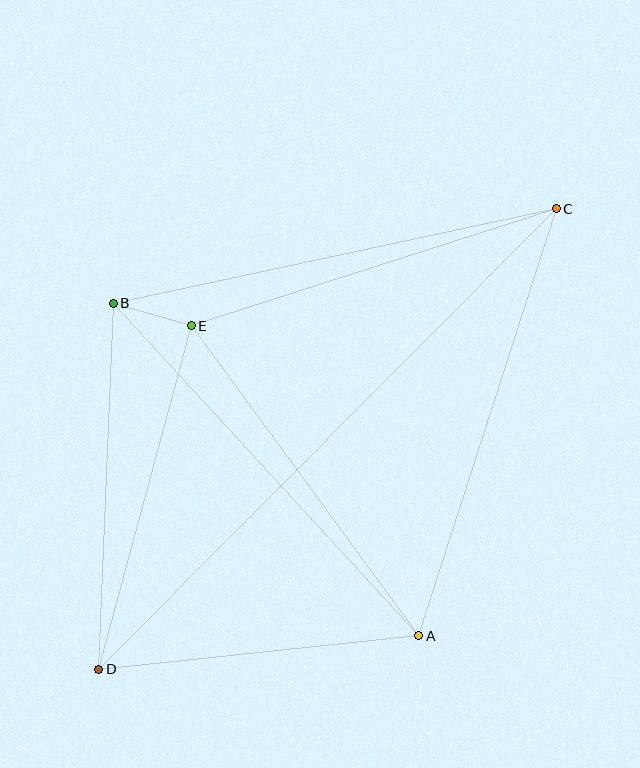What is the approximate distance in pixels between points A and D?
The distance between A and D is approximately 322 pixels.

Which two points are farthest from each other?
Points C and D are farthest from each other.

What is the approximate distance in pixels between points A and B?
The distance between A and B is approximately 452 pixels.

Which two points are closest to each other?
Points B and E are closest to each other.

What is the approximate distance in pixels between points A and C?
The distance between A and C is approximately 449 pixels.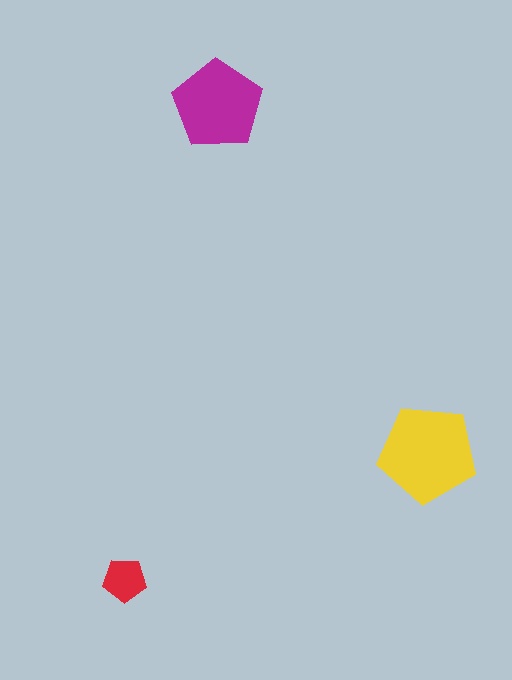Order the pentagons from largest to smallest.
the yellow one, the magenta one, the red one.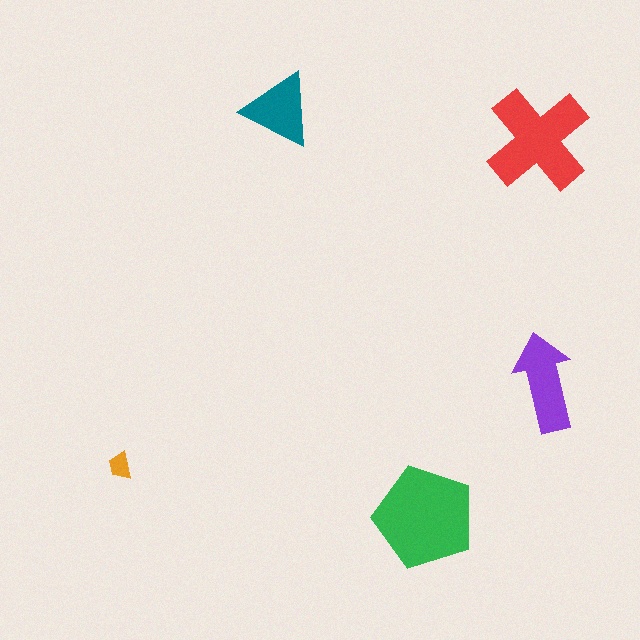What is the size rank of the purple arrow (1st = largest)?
3rd.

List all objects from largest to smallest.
The green pentagon, the red cross, the purple arrow, the teal triangle, the orange trapezoid.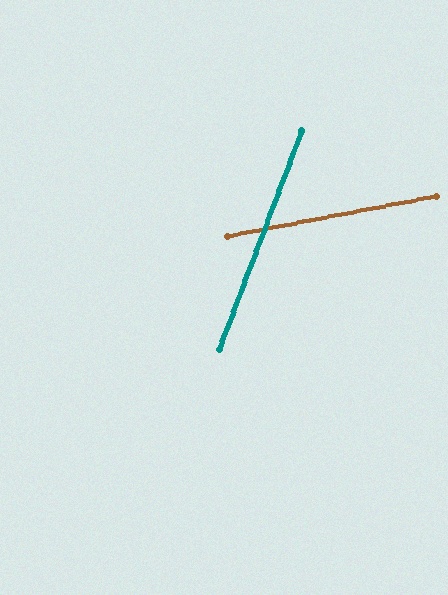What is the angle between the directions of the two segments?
Approximately 58 degrees.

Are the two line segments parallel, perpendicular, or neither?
Neither parallel nor perpendicular — they differ by about 58°.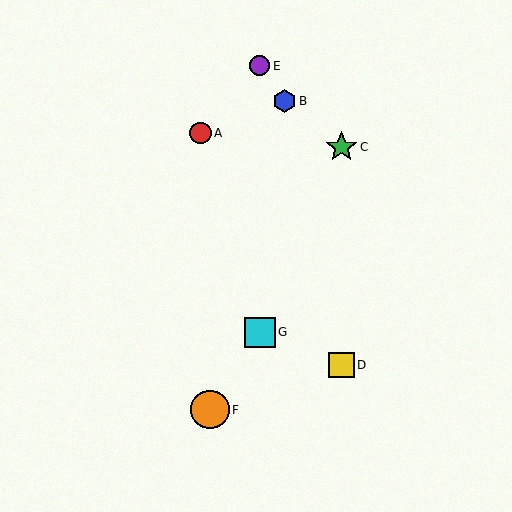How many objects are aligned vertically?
2 objects (C, D) are aligned vertically.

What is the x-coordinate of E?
Object E is at x≈260.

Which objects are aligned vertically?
Objects C, D are aligned vertically.